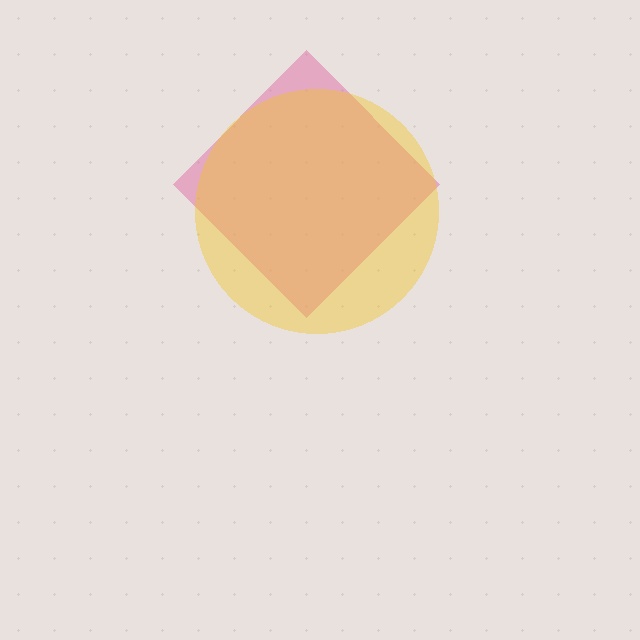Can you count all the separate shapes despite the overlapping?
Yes, there are 2 separate shapes.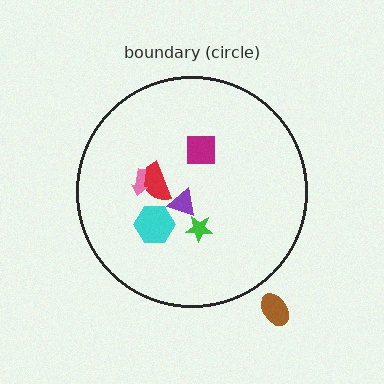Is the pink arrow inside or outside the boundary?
Inside.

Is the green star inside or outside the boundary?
Inside.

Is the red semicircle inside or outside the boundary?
Inside.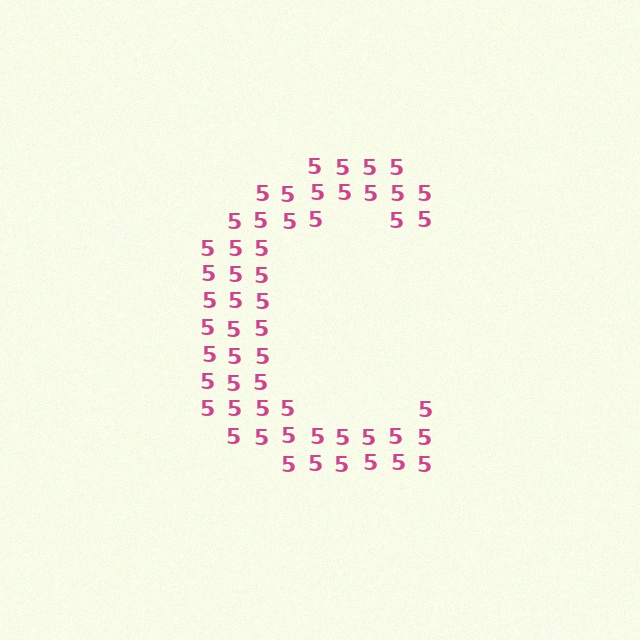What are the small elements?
The small elements are digit 5's.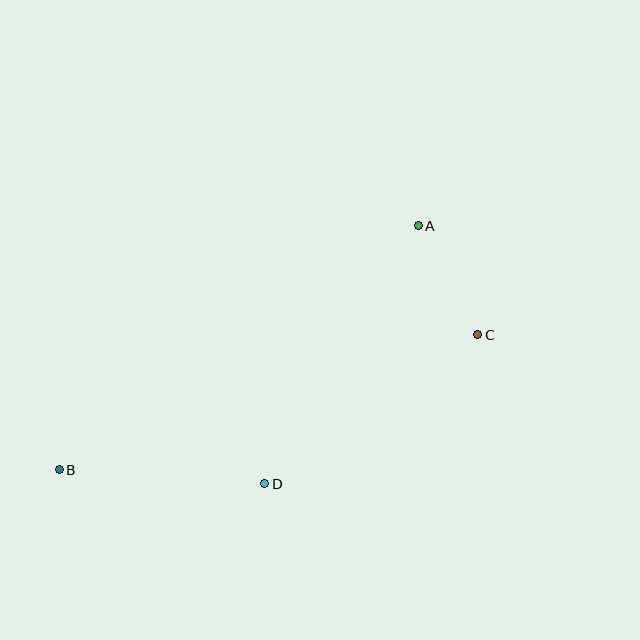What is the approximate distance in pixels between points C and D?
The distance between C and D is approximately 260 pixels.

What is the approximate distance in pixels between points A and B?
The distance between A and B is approximately 434 pixels.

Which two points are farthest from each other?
Points B and C are farthest from each other.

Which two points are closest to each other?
Points A and C are closest to each other.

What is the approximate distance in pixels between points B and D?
The distance between B and D is approximately 206 pixels.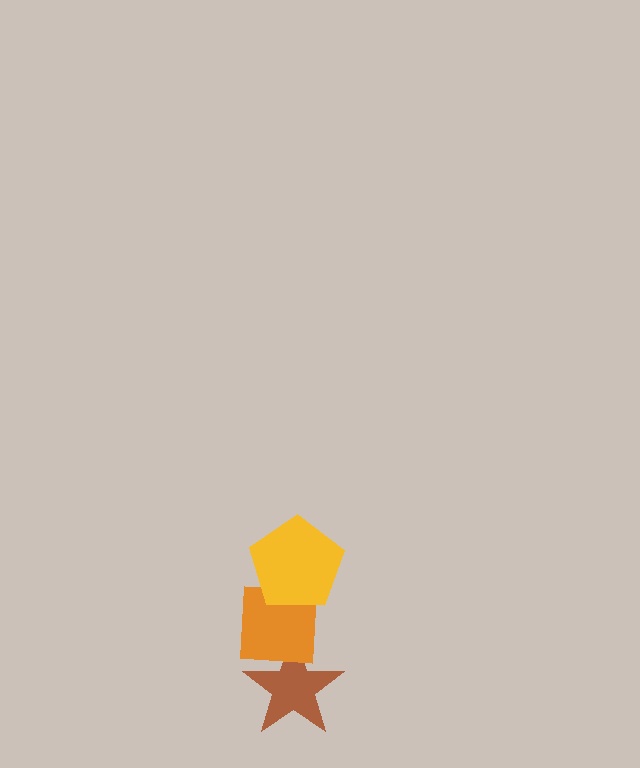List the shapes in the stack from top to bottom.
From top to bottom: the yellow pentagon, the orange square, the brown star.